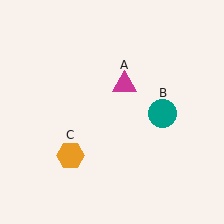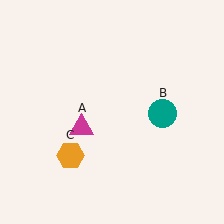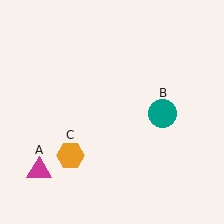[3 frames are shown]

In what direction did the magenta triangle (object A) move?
The magenta triangle (object A) moved down and to the left.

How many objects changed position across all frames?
1 object changed position: magenta triangle (object A).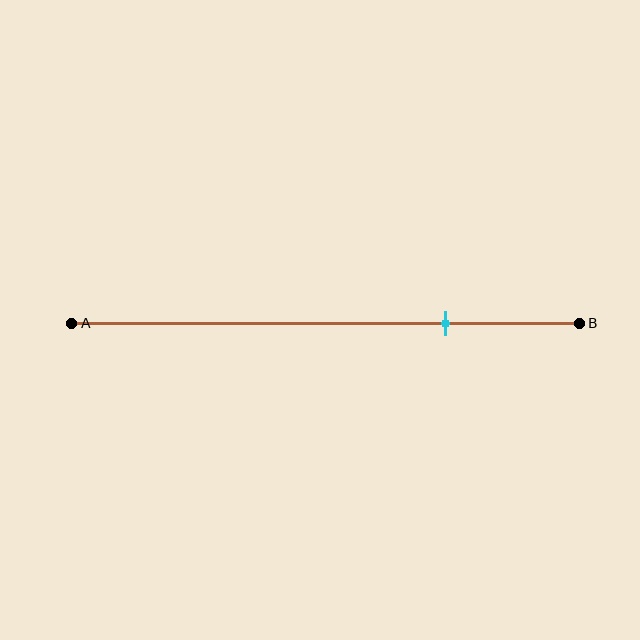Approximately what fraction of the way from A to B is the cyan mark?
The cyan mark is approximately 75% of the way from A to B.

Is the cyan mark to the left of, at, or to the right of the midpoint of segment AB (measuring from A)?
The cyan mark is to the right of the midpoint of segment AB.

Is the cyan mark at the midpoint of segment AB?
No, the mark is at about 75% from A, not at the 50% midpoint.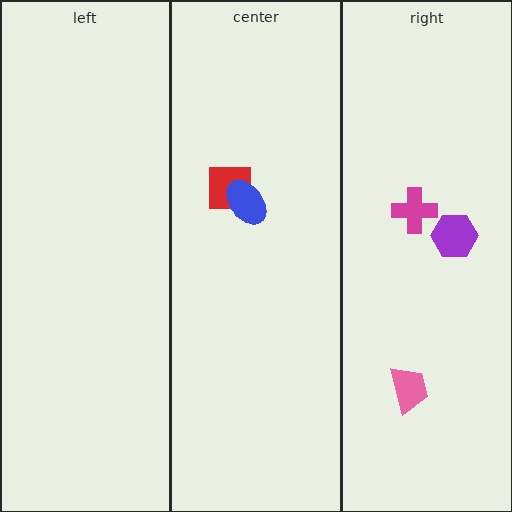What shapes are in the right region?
The magenta cross, the purple hexagon, the pink trapezoid.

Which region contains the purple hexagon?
The right region.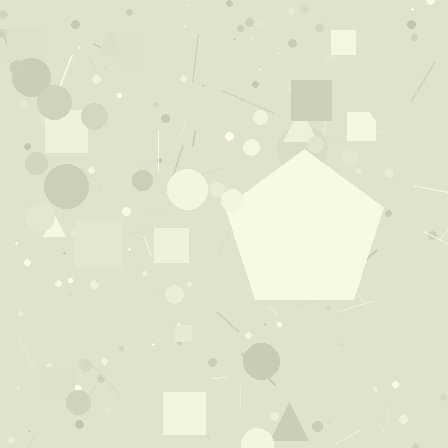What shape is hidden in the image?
A pentagon is hidden in the image.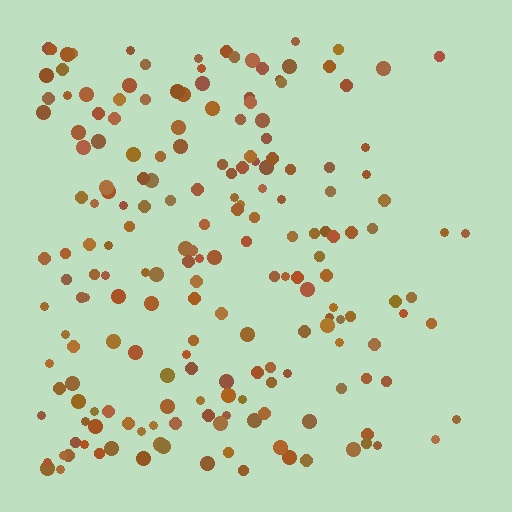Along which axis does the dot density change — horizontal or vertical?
Horizontal.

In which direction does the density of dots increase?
From right to left, with the left side densest.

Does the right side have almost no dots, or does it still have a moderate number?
Still a moderate number, just noticeably fewer than the left.